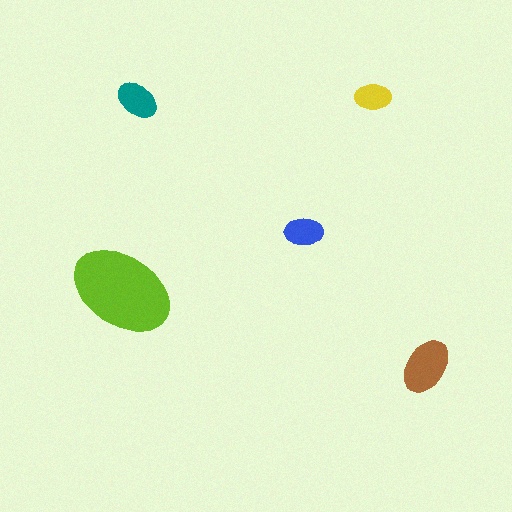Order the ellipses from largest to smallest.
the lime one, the brown one, the teal one, the blue one, the yellow one.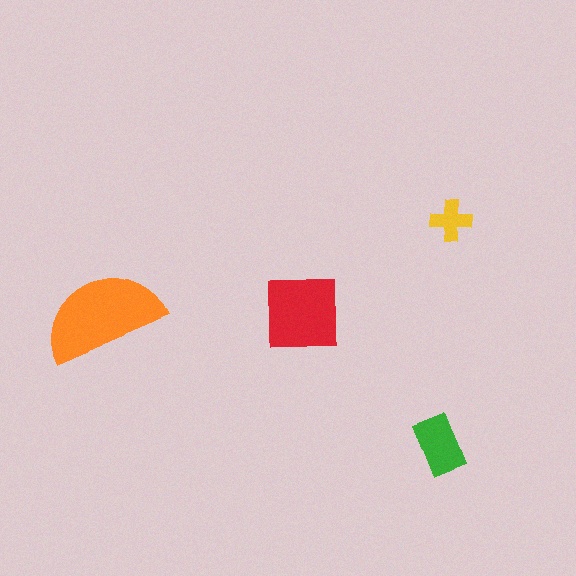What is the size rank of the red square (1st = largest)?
2nd.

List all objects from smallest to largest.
The yellow cross, the green rectangle, the red square, the orange semicircle.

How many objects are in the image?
There are 4 objects in the image.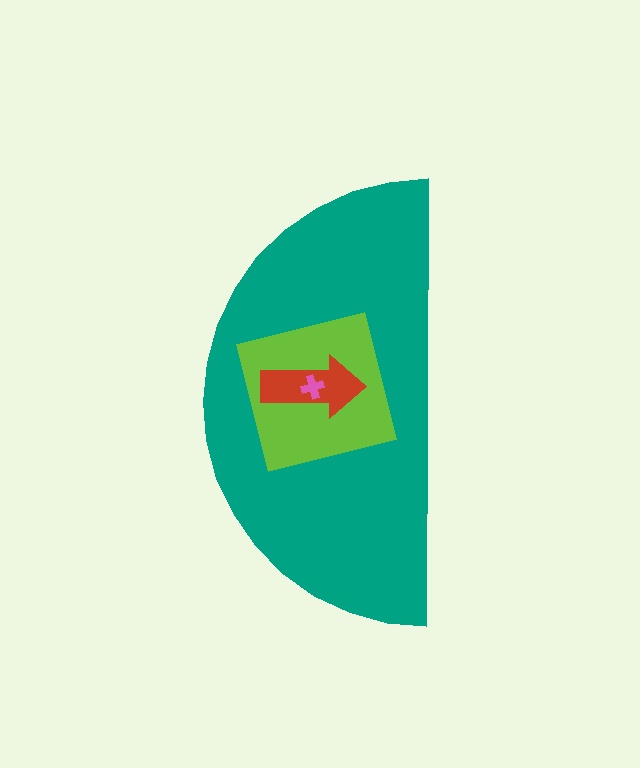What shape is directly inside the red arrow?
The pink cross.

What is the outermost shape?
The teal semicircle.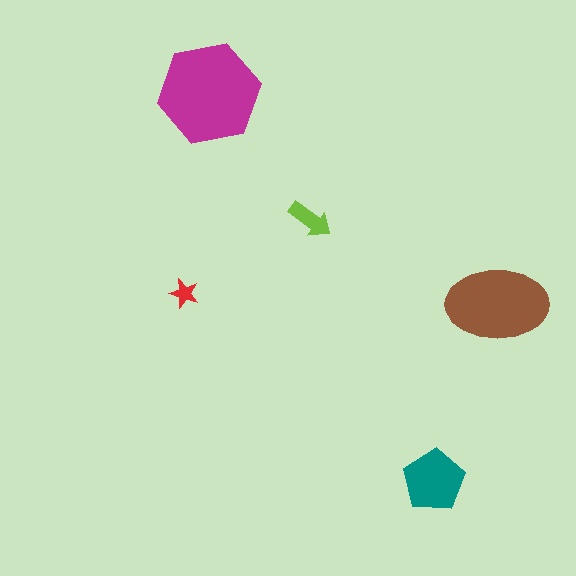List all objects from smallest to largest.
The red star, the lime arrow, the teal pentagon, the brown ellipse, the magenta hexagon.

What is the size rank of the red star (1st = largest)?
5th.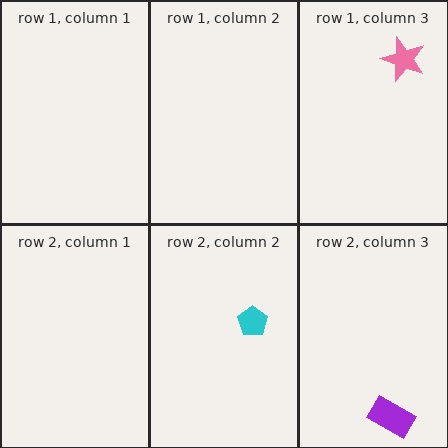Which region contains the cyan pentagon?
The row 2, column 2 region.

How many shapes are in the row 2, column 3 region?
1.